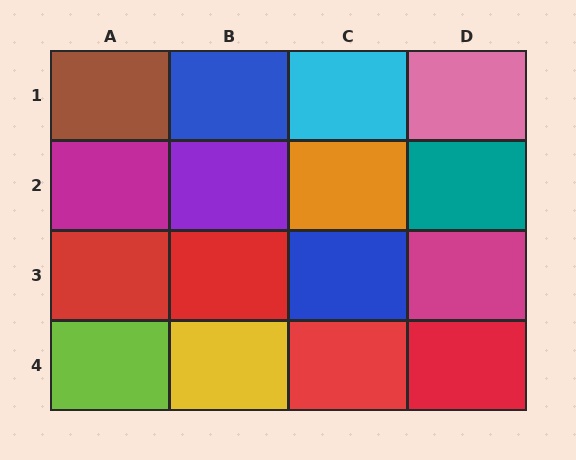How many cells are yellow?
1 cell is yellow.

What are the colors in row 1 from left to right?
Brown, blue, cyan, pink.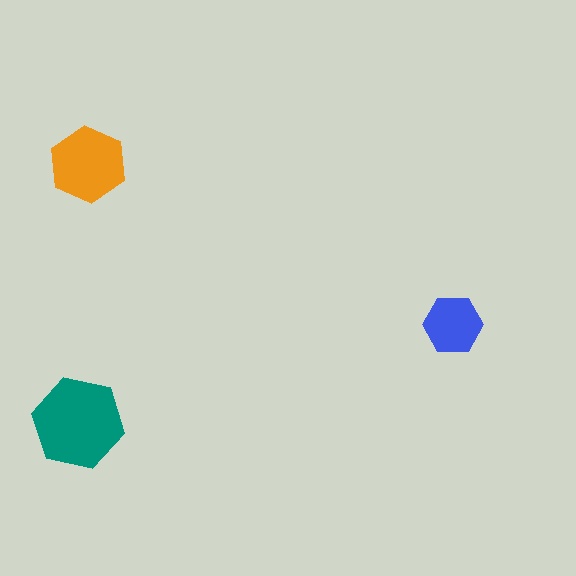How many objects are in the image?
There are 3 objects in the image.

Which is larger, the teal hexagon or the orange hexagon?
The teal one.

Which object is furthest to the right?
The blue hexagon is rightmost.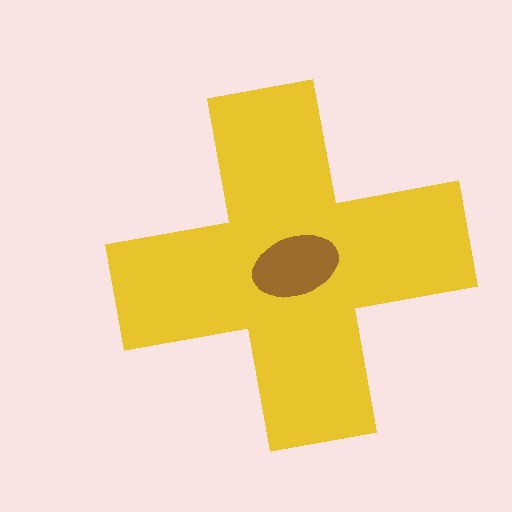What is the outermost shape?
The yellow cross.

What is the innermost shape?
The brown ellipse.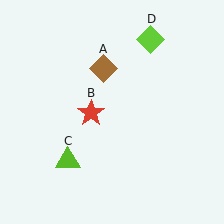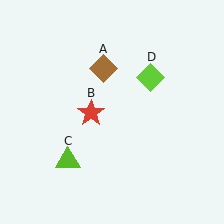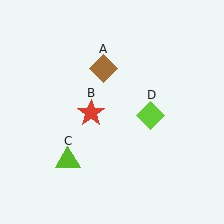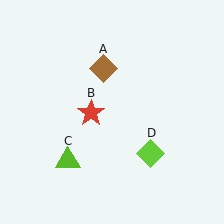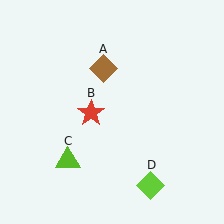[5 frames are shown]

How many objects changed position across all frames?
1 object changed position: lime diamond (object D).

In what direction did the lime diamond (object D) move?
The lime diamond (object D) moved down.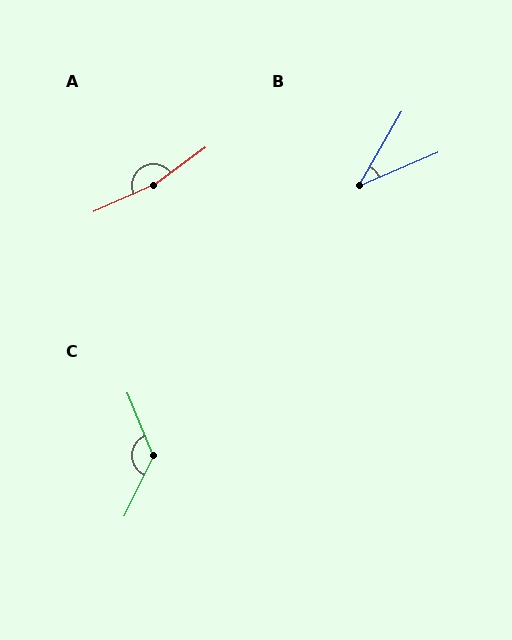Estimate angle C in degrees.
Approximately 132 degrees.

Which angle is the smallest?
B, at approximately 37 degrees.